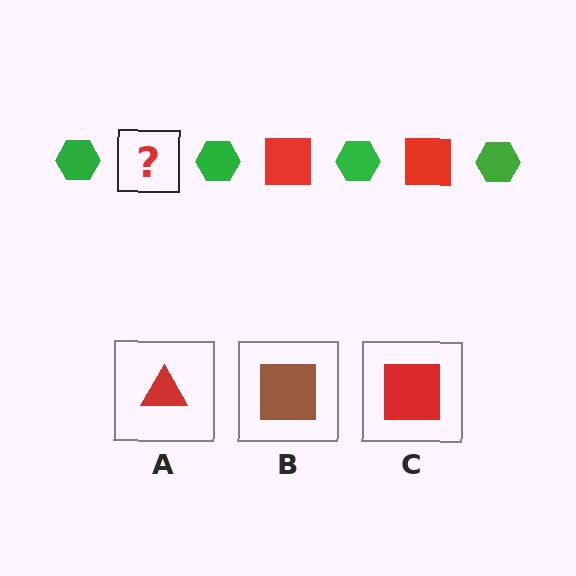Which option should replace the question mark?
Option C.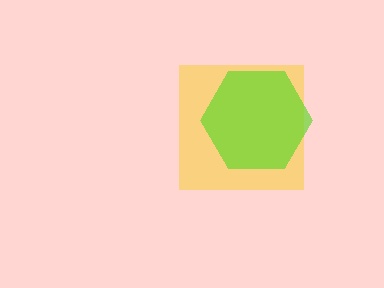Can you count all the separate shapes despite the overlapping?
Yes, there are 2 separate shapes.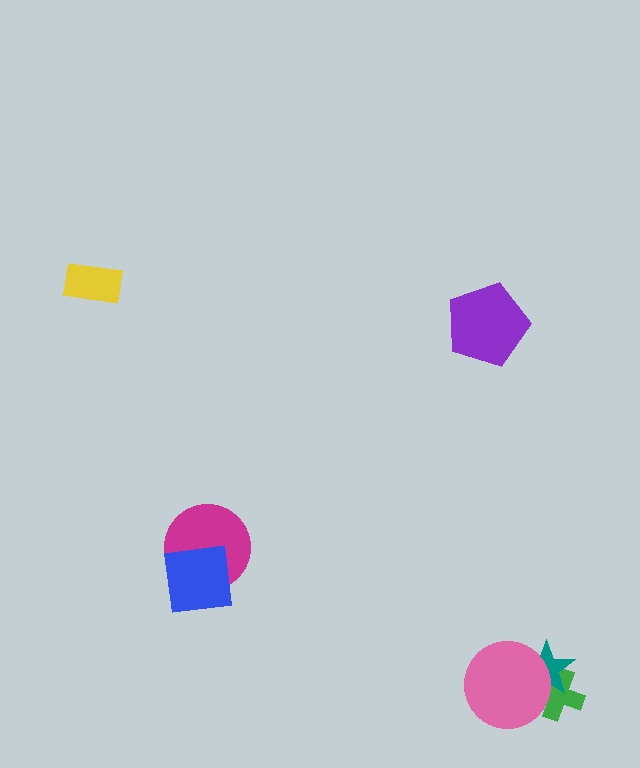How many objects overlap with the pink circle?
2 objects overlap with the pink circle.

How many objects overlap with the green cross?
2 objects overlap with the green cross.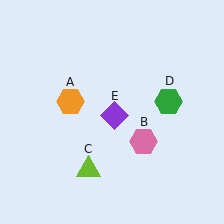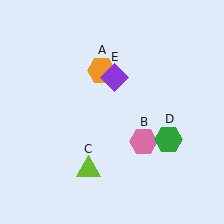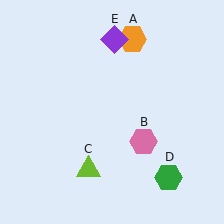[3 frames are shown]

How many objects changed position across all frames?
3 objects changed position: orange hexagon (object A), green hexagon (object D), purple diamond (object E).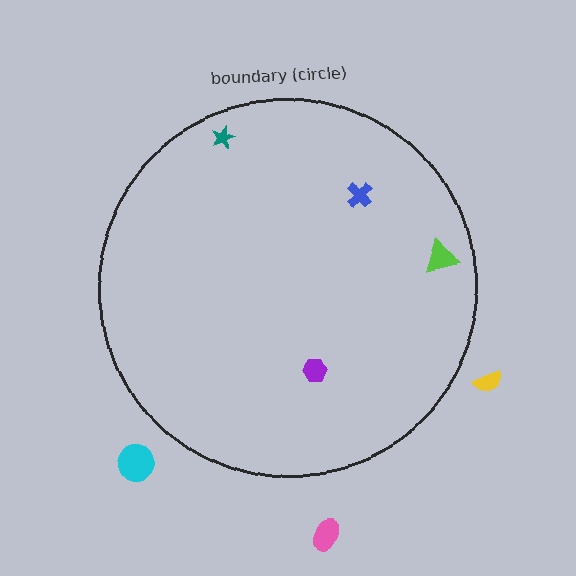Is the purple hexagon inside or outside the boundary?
Inside.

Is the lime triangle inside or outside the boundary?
Inside.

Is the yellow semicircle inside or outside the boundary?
Outside.